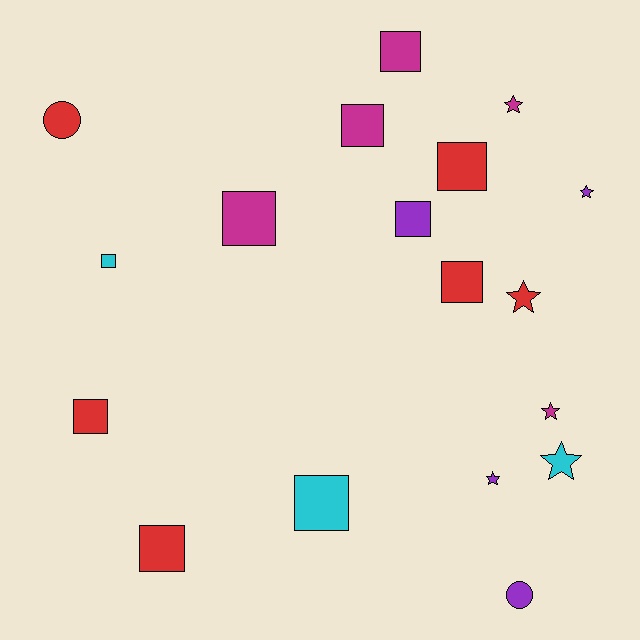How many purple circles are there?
There is 1 purple circle.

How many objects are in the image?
There are 18 objects.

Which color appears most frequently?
Red, with 6 objects.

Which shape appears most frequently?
Square, with 10 objects.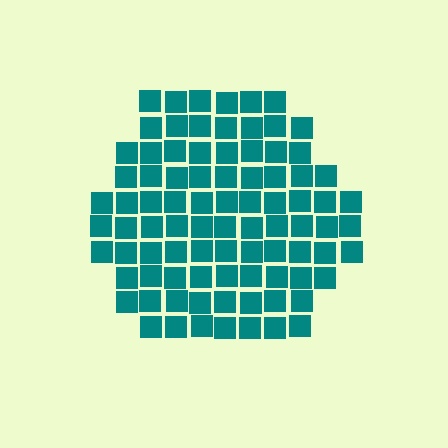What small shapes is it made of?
It is made of small squares.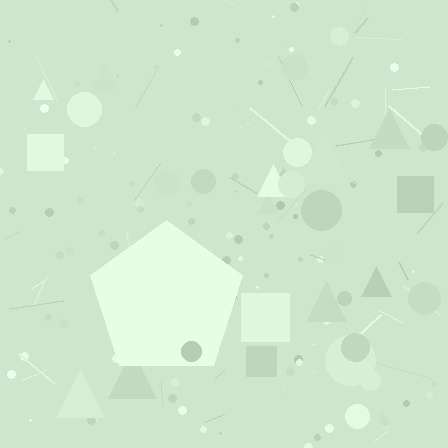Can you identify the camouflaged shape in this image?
The camouflaged shape is a pentagon.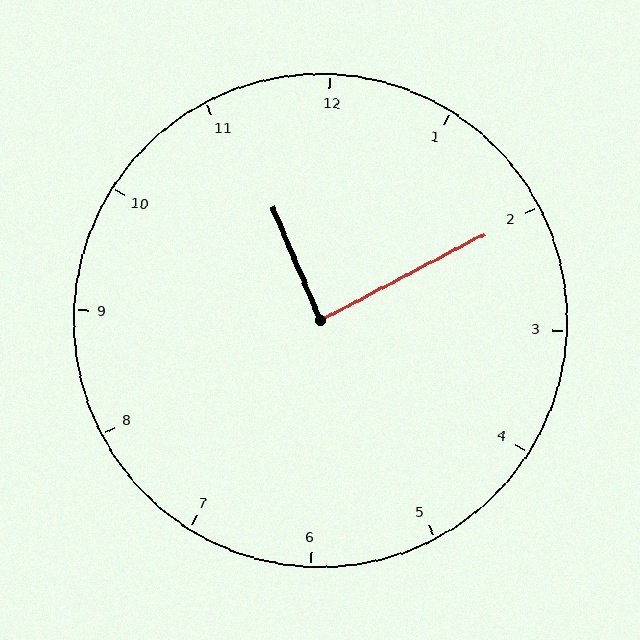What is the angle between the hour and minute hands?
Approximately 85 degrees.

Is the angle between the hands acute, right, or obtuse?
It is right.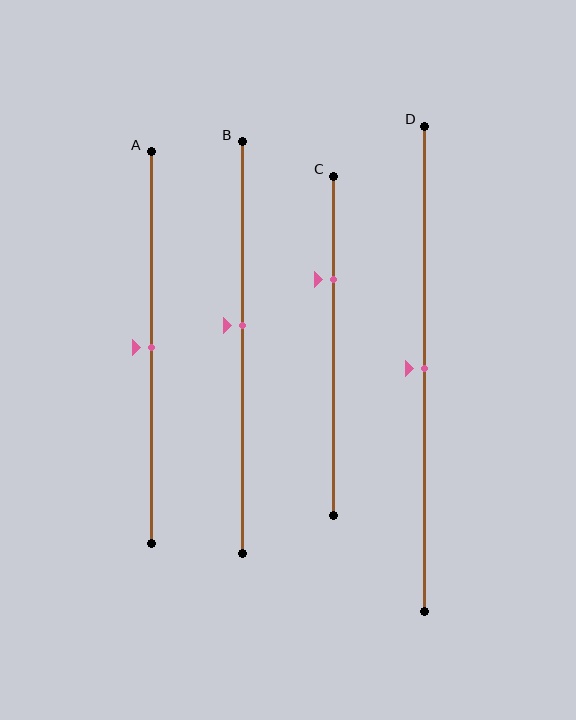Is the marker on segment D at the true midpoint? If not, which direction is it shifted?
Yes, the marker on segment D is at the true midpoint.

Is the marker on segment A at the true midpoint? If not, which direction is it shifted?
Yes, the marker on segment A is at the true midpoint.